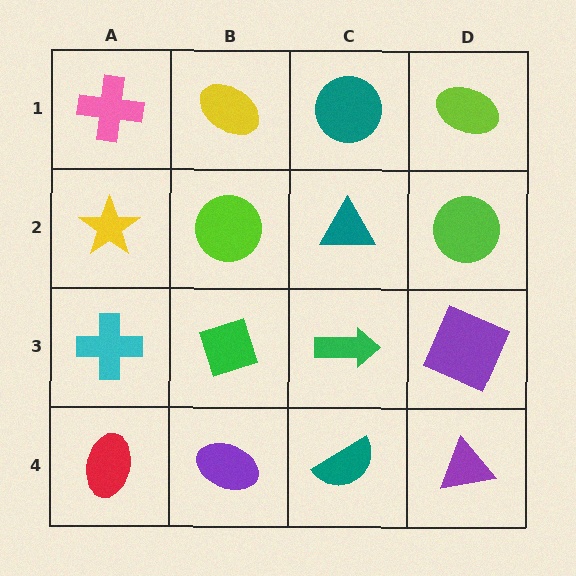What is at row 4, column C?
A teal semicircle.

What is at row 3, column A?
A cyan cross.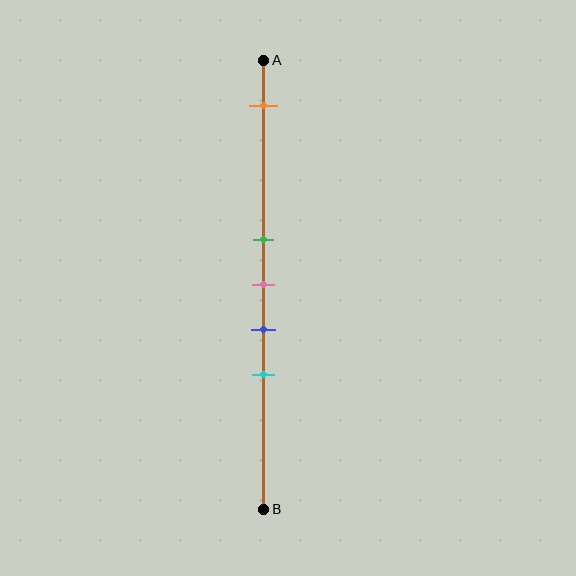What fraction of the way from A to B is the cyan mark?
The cyan mark is approximately 70% (0.7) of the way from A to B.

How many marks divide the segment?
There are 5 marks dividing the segment.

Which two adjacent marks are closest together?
The green and pink marks are the closest adjacent pair.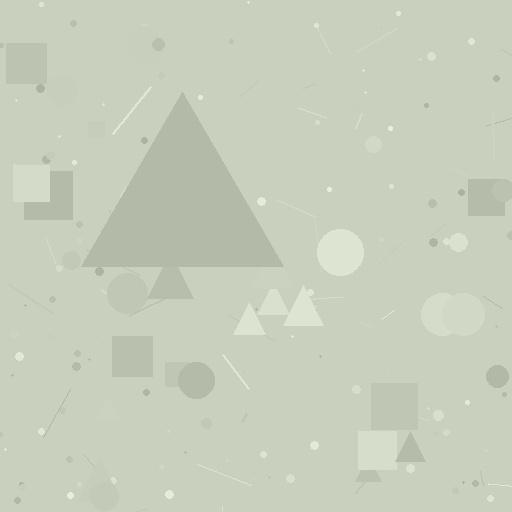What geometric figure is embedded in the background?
A triangle is embedded in the background.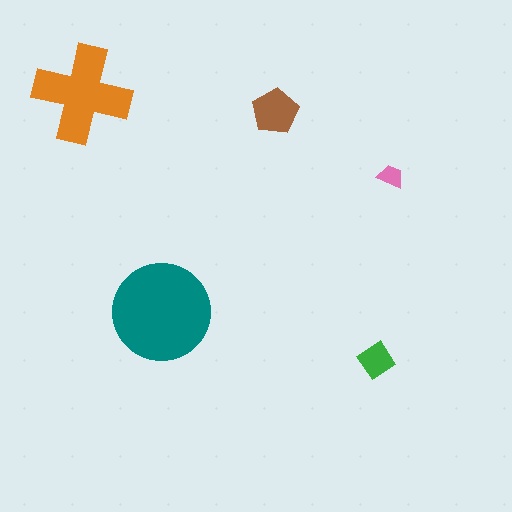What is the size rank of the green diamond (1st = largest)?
4th.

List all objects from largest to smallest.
The teal circle, the orange cross, the brown pentagon, the green diamond, the pink trapezoid.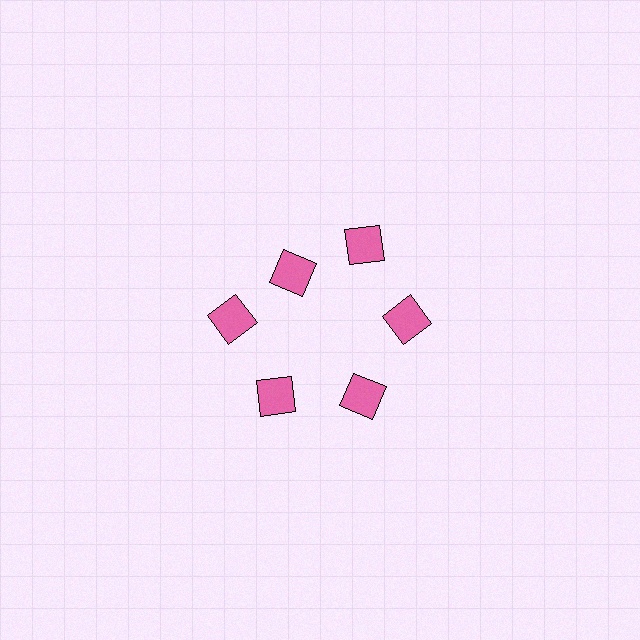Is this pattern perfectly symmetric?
No. The 6 pink squares are arranged in a ring, but one element near the 11 o'clock position is pulled inward toward the center, breaking the 6-fold rotational symmetry.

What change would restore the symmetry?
The symmetry would be restored by moving it outward, back onto the ring so that all 6 squares sit at equal angles and equal distance from the center.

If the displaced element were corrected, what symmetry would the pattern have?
It would have 6-fold rotational symmetry — the pattern would map onto itself every 60 degrees.